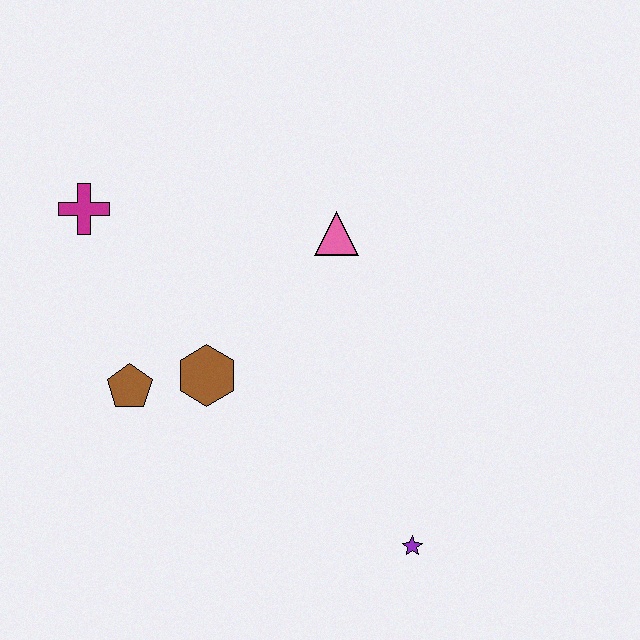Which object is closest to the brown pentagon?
The brown hexagon is closest to the brown pentagon.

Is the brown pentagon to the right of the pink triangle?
No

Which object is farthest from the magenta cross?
The purple star is farthest from the magenta cross.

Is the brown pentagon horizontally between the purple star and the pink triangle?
No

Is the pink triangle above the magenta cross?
No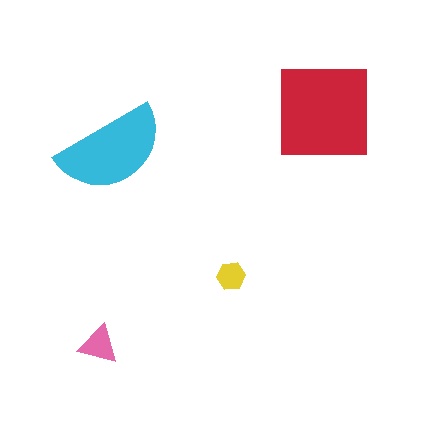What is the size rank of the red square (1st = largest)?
1st.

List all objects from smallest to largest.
The yellow hexagon, the pink triangle, the cyan semicircle, the red square.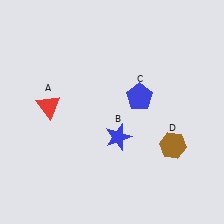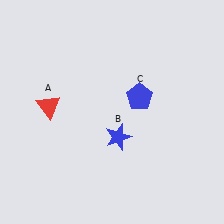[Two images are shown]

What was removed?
The brown hexagon (D) was removed in Image 2.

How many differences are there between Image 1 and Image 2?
There is 1 difference between the two images.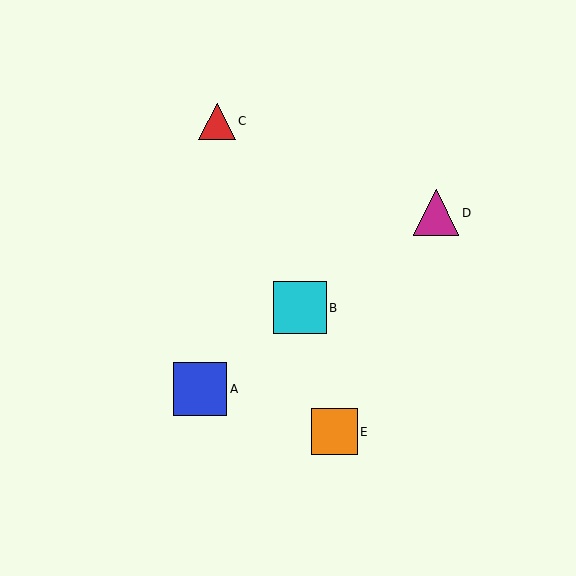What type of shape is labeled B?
Shape B is a cyan square.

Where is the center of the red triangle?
The center of the red triangle is at (217, 121).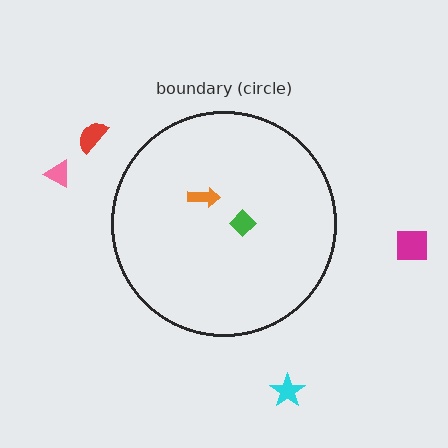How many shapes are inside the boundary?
2 inside, 4 outside.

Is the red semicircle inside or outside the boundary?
Outside.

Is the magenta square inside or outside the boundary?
Outside.